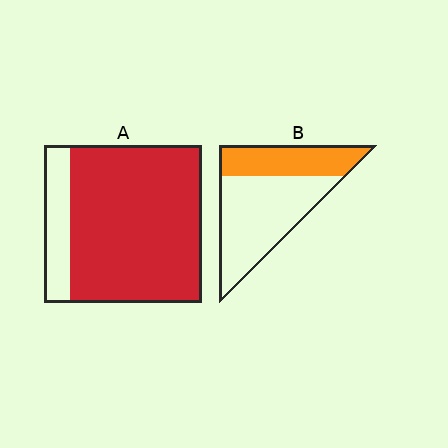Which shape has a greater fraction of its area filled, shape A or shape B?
Shape A.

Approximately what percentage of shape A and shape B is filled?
A is approximately 85% and B is approximately 35%.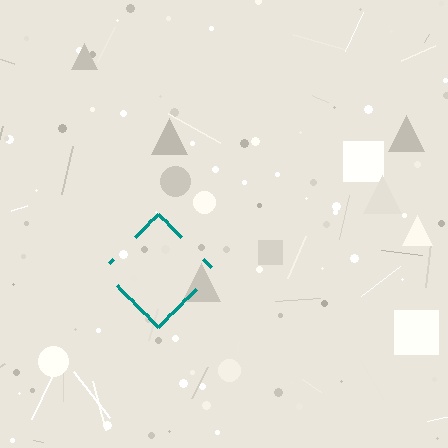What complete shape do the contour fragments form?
The contour fragments form a diamond.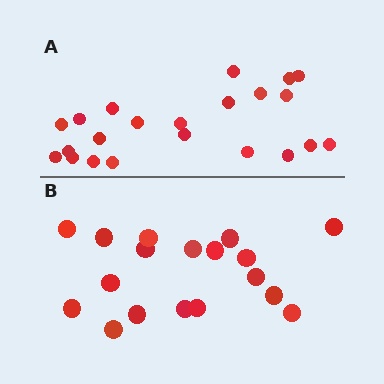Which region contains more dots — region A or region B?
Region A (the top region) has more dots.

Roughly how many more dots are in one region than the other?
Region A has about 4 more dots than region B.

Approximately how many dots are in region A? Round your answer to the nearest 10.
About 20 dots. (The exact count is 22, which rounds to 20.)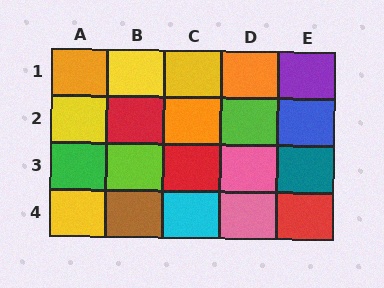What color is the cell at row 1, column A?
Orange.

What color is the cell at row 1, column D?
Orange.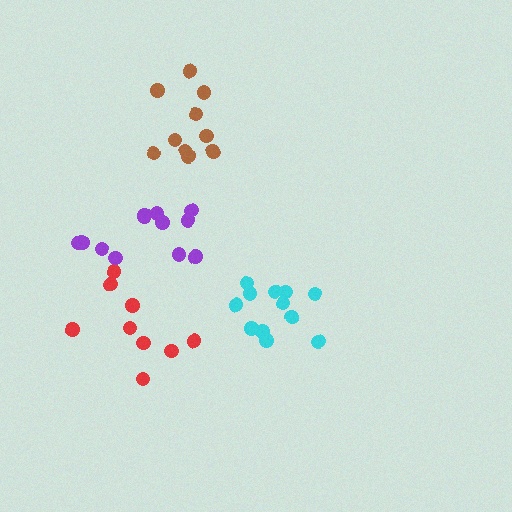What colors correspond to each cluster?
The clusters are colored: red, brown, purple, cyan.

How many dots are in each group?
Group 1: 9 dots, Group 2: 10 dots, Group 3: 12 dots, Group 4: 12 dots (43 total).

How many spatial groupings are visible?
There are 4 spatial groupings.